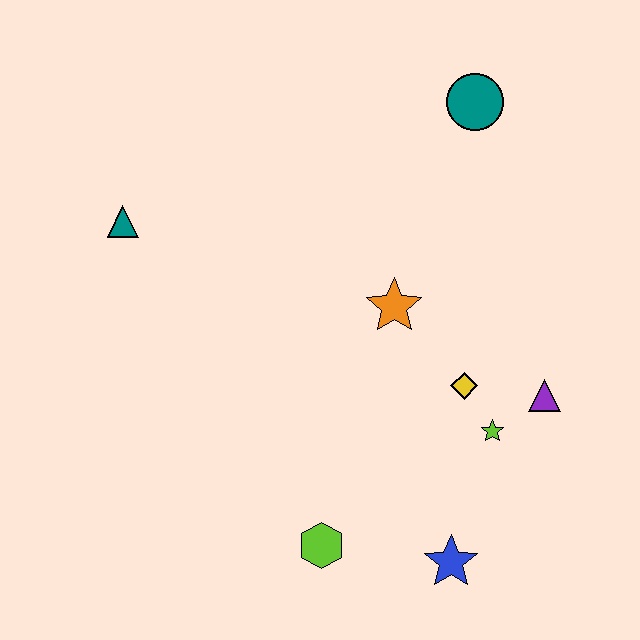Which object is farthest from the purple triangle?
The teal triangle is farthest from the purple triangle.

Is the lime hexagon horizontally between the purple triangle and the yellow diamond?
No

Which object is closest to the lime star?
The yellow diamond is closest to the lime star.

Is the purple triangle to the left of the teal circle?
No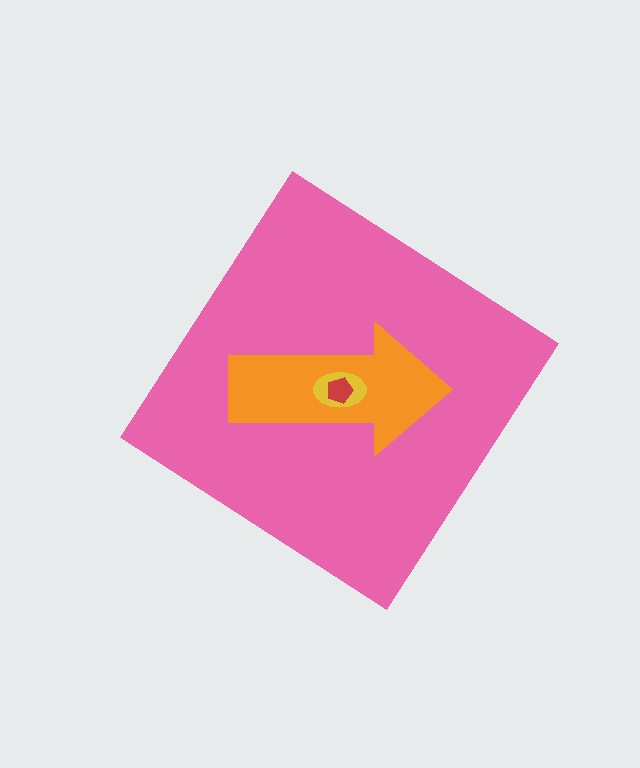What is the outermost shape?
The pink diamond.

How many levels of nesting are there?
4.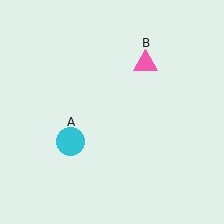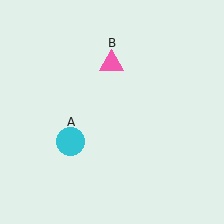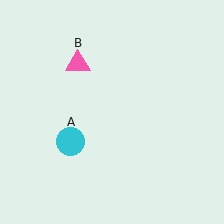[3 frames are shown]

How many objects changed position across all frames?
1 object changed position: pink triangle (object B).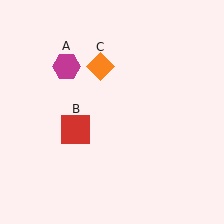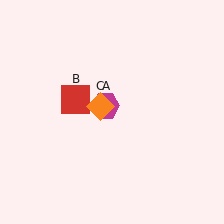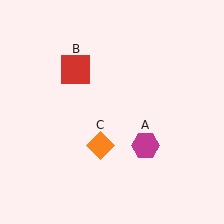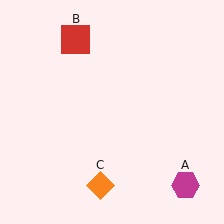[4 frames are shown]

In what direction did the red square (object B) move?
The red square (object B) moved up.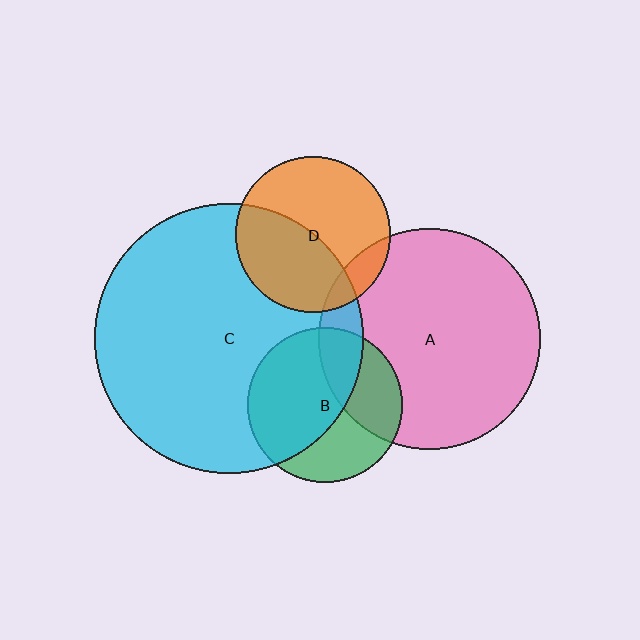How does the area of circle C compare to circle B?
Approximately 3.0 times.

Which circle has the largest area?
Circle C (cyan).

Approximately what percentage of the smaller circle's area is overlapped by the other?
Approximately 10%.